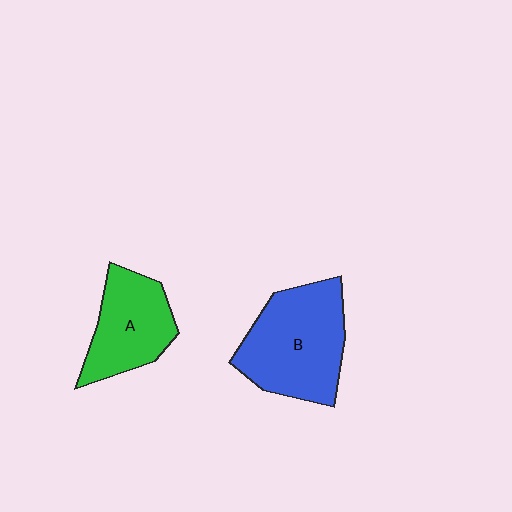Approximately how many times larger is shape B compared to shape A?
Approximately 1.4 times.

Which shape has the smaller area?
Shape A (green).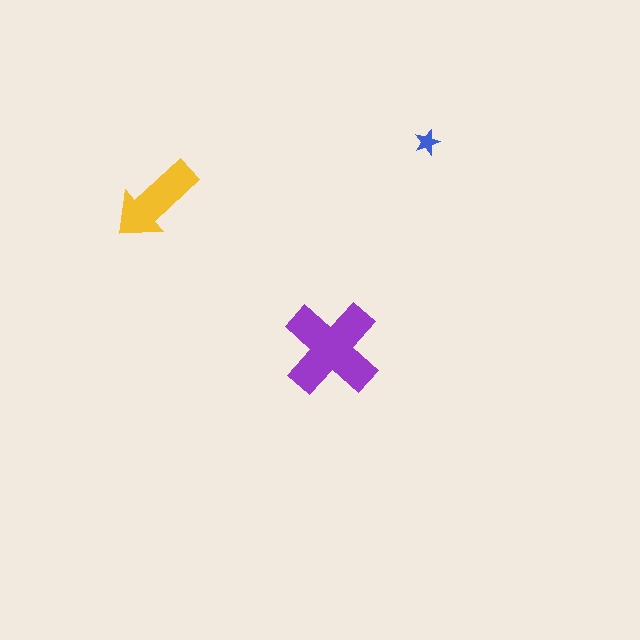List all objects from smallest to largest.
The blue star, the yellow arrow, the purple cross.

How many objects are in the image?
There are 3 objects in the image.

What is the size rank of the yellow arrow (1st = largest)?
2nd.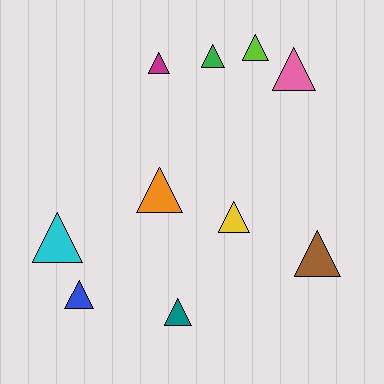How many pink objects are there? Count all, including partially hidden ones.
There is 1 pink object.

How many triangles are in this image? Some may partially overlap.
There are 10 triangles.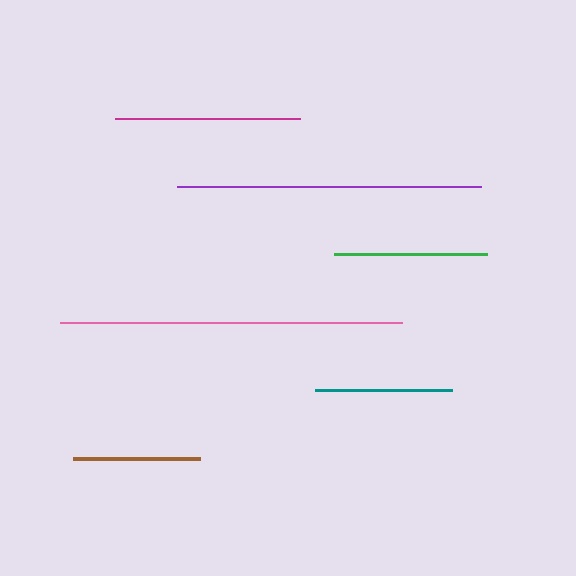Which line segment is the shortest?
The brown line is the shortest at approximately 127 pixels.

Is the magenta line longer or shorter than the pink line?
The pink line is longer than the magenta line.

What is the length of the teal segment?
The teal segment is approximately 137 pixels long.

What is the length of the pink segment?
The pink segment is approximately 342 pixels long.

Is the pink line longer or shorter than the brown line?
The pink line is longer than the brown line.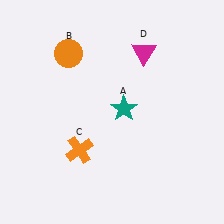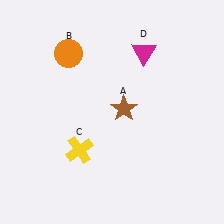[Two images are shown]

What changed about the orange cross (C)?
In Image 1, C is orange. In Image 2, it changed to yellow.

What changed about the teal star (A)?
In Image 1, A is teal. In Image 2, it changed to brown.